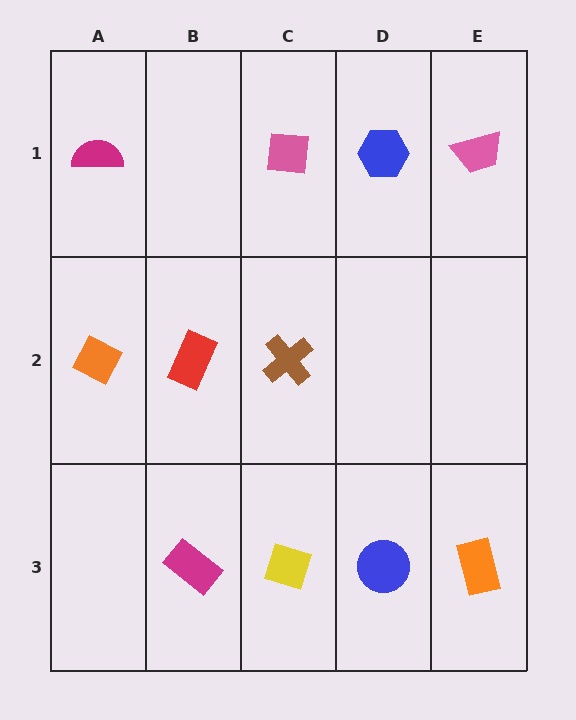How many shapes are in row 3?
4 shapes.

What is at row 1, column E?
A pink trapezoid.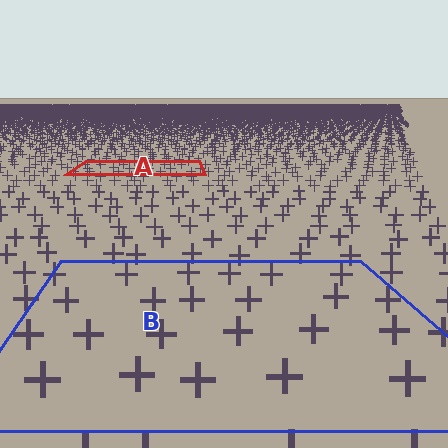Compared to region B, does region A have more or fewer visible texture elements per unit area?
Region A has more texture elements per unit area — they are packed more densely because it is farther away.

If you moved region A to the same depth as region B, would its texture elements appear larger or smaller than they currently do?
They would appear larger. At a closer depth, the same texture elements are projected at a bigger on-screen size.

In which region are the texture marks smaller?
The texture marks are smaller in region A, because it is farther away.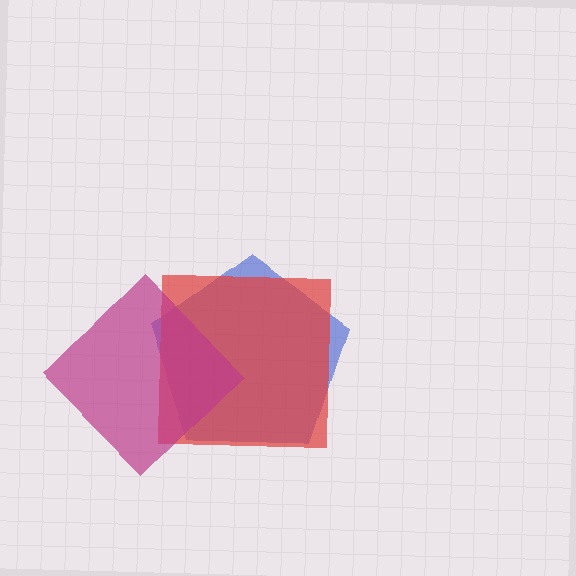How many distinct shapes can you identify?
There are 3 distinct shapes: a blue pentagon, a red square, a magenta diamond.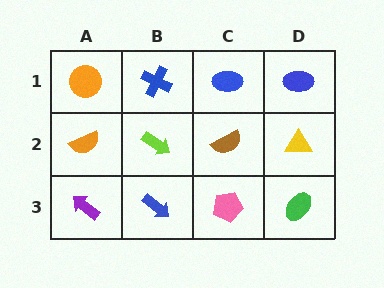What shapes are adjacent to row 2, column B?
A blue cross (row 1, column B), a blue arrow (row 3, column B), an orange semicircle (row 2, column A), a brown semicircle (row 2, column C).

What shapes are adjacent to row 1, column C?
A brown semicircle (row 2, column C), a blue cross (row 1, column B), a blue ellipse (row 1, column D).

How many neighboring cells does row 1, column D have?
2.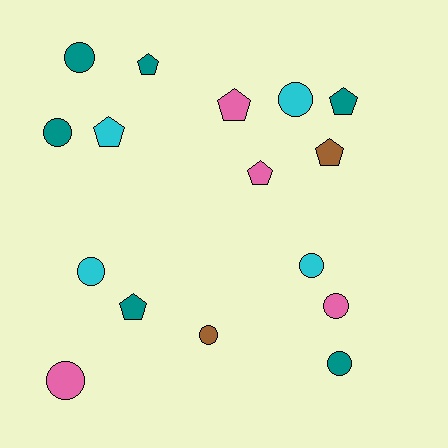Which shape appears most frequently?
Circle, with 9 objects.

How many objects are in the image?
There are 16 objects.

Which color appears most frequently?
Teal, with 6 objects.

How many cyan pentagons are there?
There is 1 cyan pentagon.